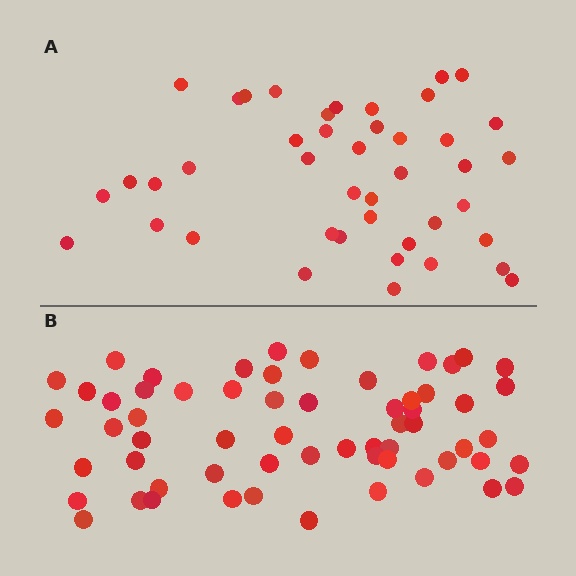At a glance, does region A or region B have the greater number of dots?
Region B (the bottom region) has more dots.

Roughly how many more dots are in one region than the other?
Region B has approximately 15 more dots than region A.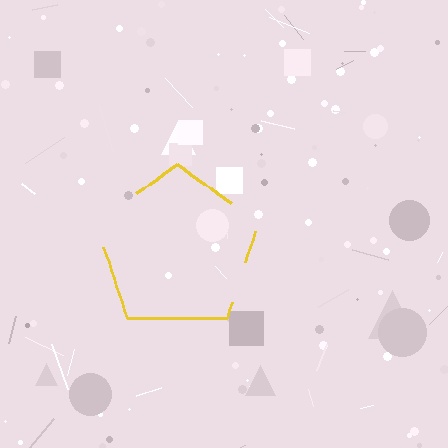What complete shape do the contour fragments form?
The contour fragments form a pentagon.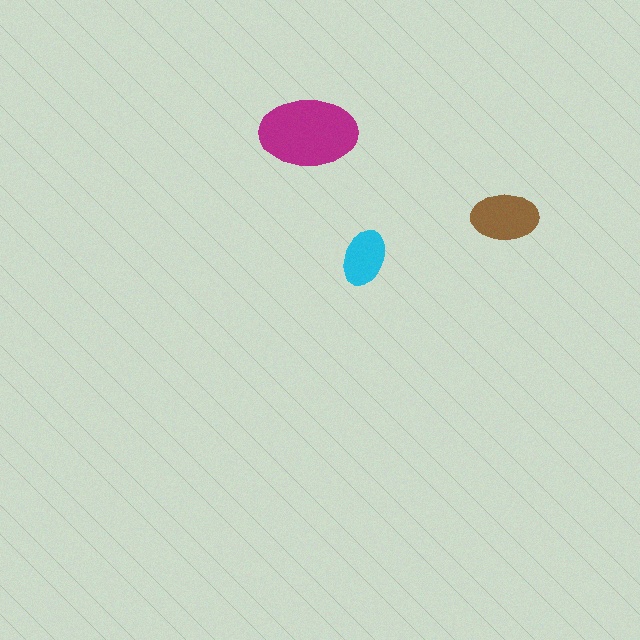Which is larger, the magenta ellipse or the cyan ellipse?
The magenta one.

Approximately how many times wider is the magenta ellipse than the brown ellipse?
About 1.5 times wider.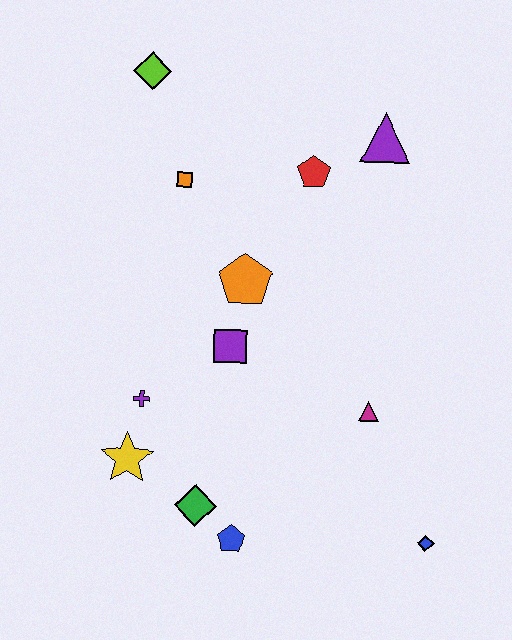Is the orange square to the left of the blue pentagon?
Yes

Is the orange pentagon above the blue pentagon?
Yes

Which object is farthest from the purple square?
The lime diamond is farthest from the purple square.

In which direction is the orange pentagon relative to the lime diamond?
The orange pentagon is below the lime diamond.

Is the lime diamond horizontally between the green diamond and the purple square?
No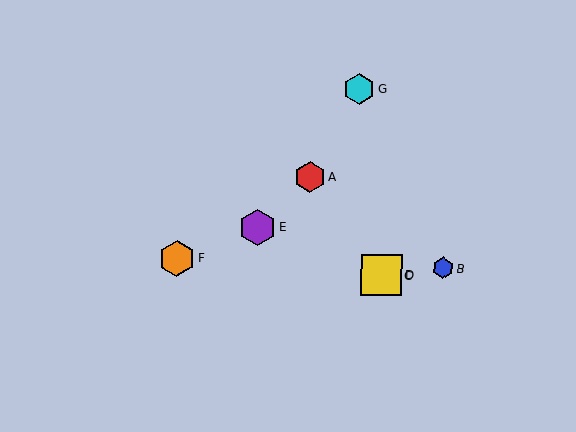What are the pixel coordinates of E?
Object E is at (258, 227).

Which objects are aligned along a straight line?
Objects A, C, D are aligned along a straight line.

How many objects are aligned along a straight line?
3 objects (A, C, D) are aligned along a straight line.